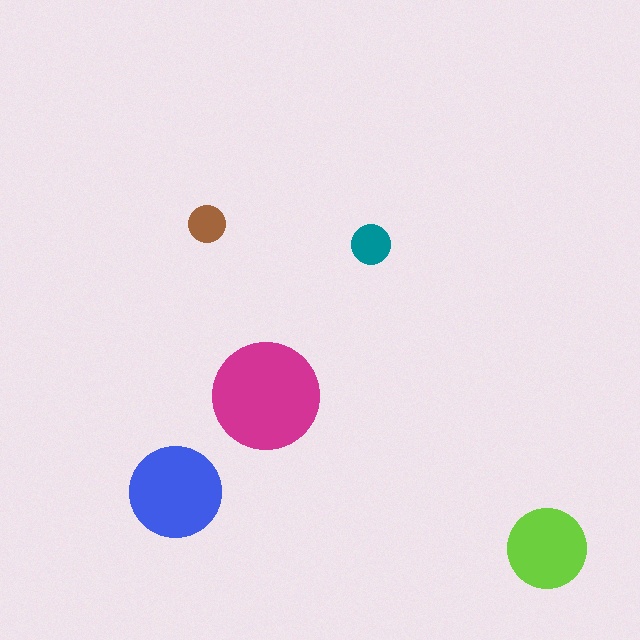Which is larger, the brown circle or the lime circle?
The lime one.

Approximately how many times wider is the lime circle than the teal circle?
About 2 times wider.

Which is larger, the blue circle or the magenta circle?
The magenta one.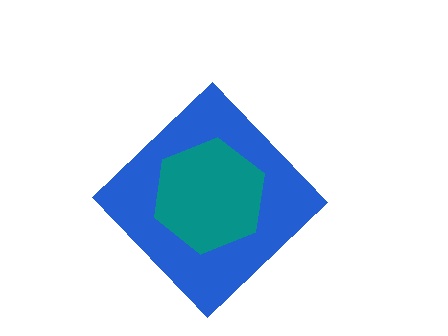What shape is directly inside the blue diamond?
The teal hexagon.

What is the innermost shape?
The teal hexagon.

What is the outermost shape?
The blue diamond.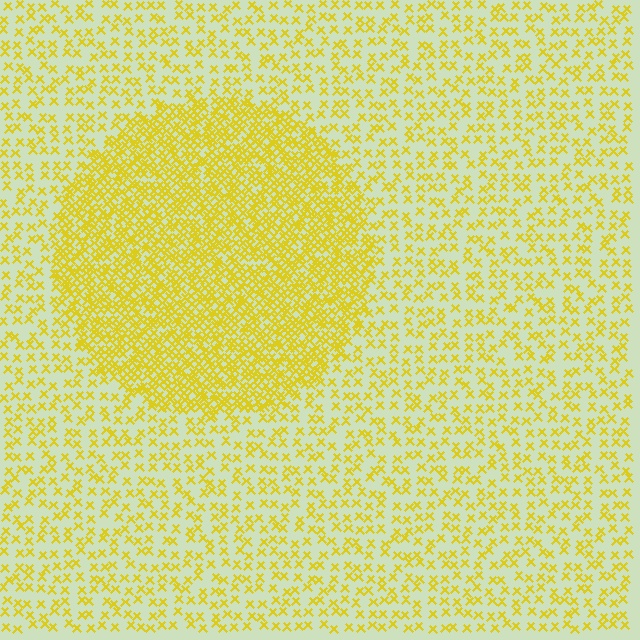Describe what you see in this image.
The image contains small yellow elements arranged at two different densities. A circle-shaped region is visible where the elements are more densely packed than the surrounding area.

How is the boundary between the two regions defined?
The boundary is defined by a change in element density (approximately 2.6x ratio). All elements are the same color, size, and shape.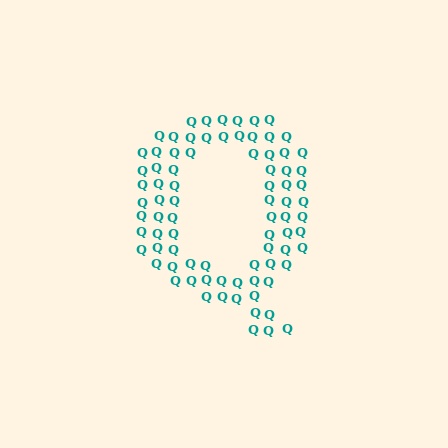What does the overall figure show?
The overall figure shows the letter Q.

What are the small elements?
The small elements are letter Q's.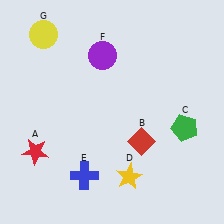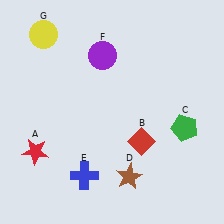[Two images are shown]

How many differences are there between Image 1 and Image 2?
There is 1 difference between the two images.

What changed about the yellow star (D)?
In Image 1, D is yellow. In Image 2, it changed to brown.